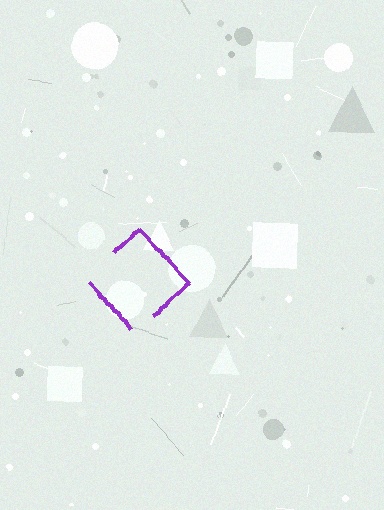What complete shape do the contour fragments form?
The contour fragments form a diamond.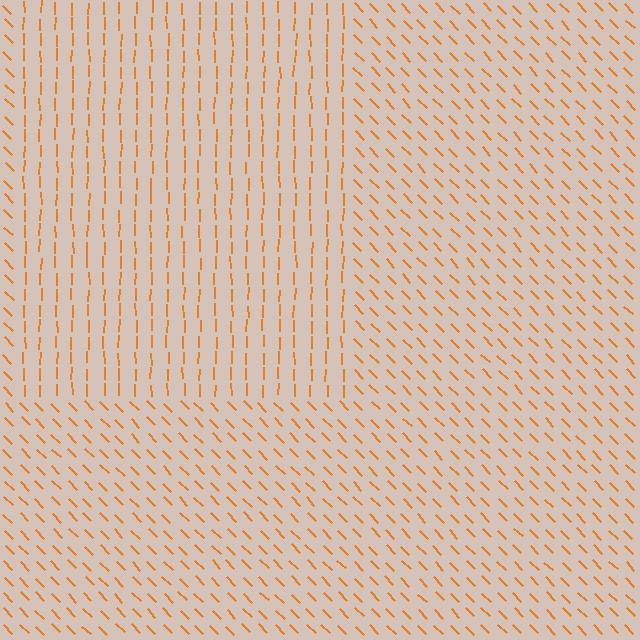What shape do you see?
I see a rectangle.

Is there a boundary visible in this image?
Yes, there is a texture boundary formed by a change in line orientation.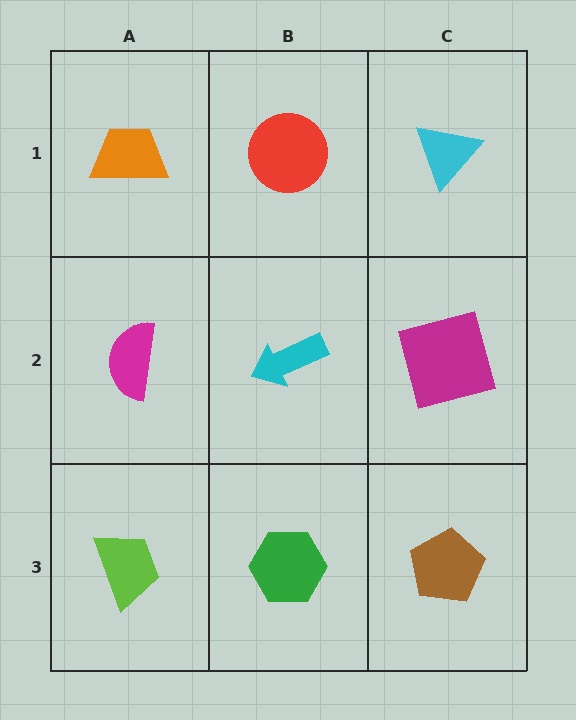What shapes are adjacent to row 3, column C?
A magenta square (row 2, column C), a green hexagon (row 3, column B).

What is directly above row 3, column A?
A magenta semicircle.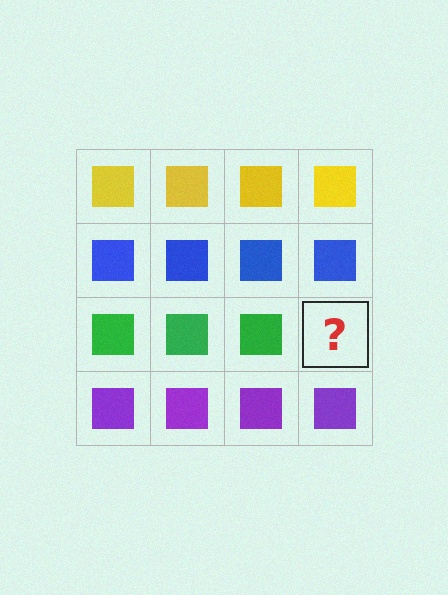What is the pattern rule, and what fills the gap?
The rule is that each row has a consistent color. The gap should be filled with a green square.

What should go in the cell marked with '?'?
The missing cell should contain a green square.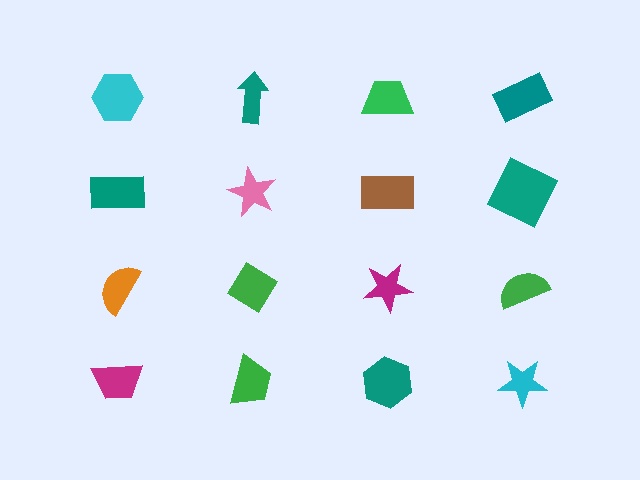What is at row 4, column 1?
A magenta trapezoid.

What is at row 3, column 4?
A green semicircle.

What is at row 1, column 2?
A teal arrow.